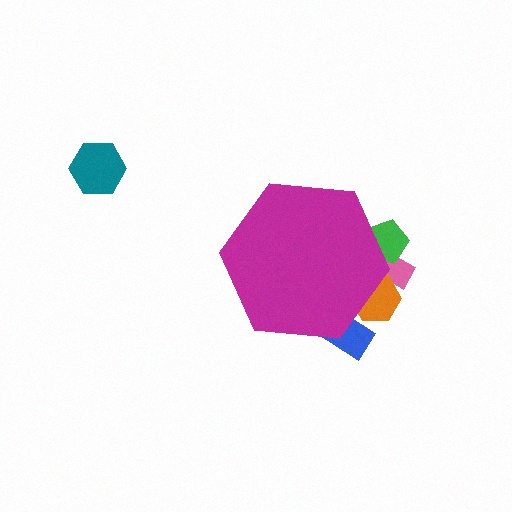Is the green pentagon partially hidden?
Yes, the green pentagon is partially hidden behind the magenta hexagon.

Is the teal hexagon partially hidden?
No, the teal hexagon is fully visible.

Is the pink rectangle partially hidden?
Yes, the pink rectangle is partially hidden behind the magenta hexagon.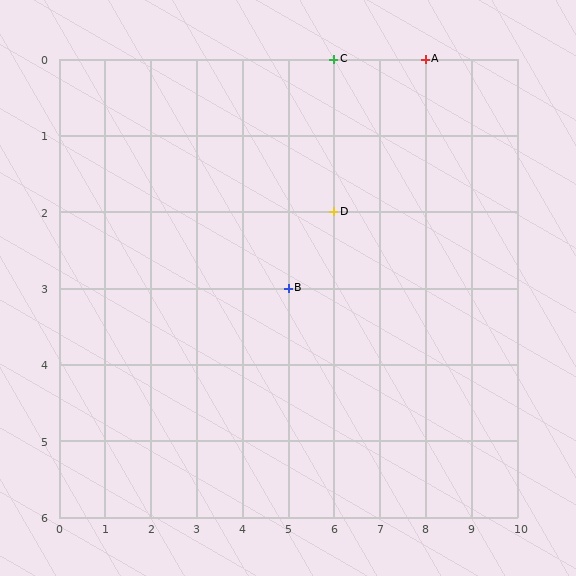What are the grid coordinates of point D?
Point D is at grid coordinates (6, 2).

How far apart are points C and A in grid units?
Points C and A are 2 columns apart.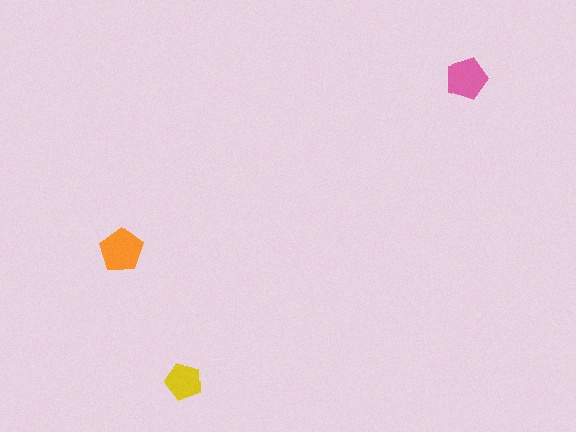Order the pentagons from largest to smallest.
the orange one, the pink one, the yellow one.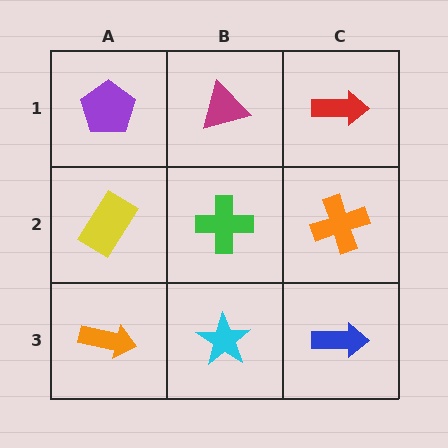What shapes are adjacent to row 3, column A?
A yellow rectangle (row 2, column A), a cyan star (row 3, column B).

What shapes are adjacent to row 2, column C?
A red arrow (row 1, column C), a blue arrow (row 3, column C), a green cross (row 2, column B).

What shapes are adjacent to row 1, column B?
A green cross (row 2, column B), a purple pentagon (row 1, column A), a red arrow (row 1, column C).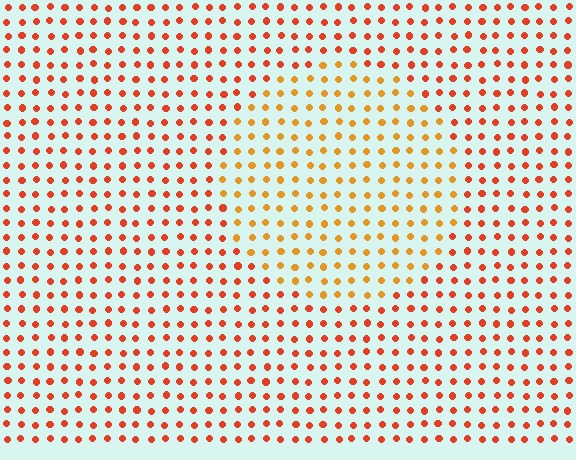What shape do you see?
I see a circle.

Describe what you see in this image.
The image is filled with small red elements in a uniform arrangement. A circle-shaped region is visible where the elements are tinted to a slightly different hue, forming a subtle color boundary.